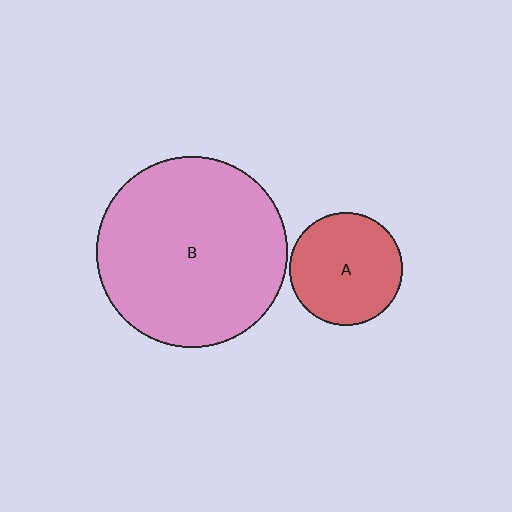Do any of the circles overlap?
No, none of the circles overlap.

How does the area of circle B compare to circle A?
Approximately 2.9 times.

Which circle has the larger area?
Circle B (pink).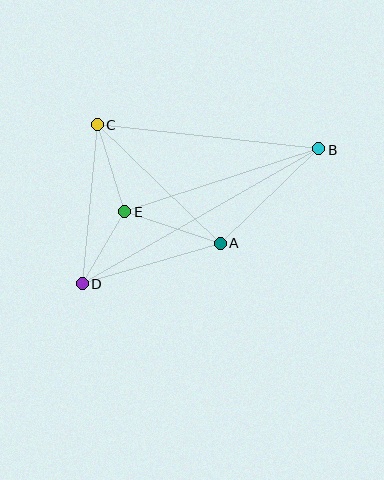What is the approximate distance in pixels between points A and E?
The distance between A and E is approximately 101 pixels.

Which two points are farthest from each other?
Points B and D are farthest from each other.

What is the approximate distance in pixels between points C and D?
The distance between C and D is approximately 160 pixels.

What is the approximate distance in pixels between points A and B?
The distance between A and B is approximately 136 pixels.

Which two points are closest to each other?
Points D and E are closest to each other.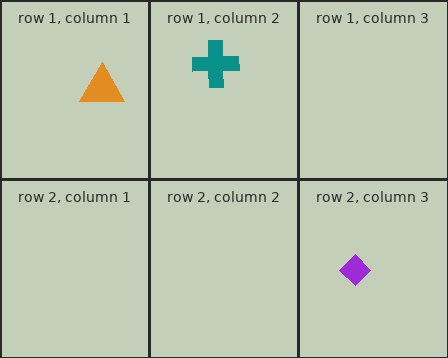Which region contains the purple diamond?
The row 2, column 3 region.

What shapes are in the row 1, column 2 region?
The teal cross.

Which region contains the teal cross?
The row 1, column 2 region.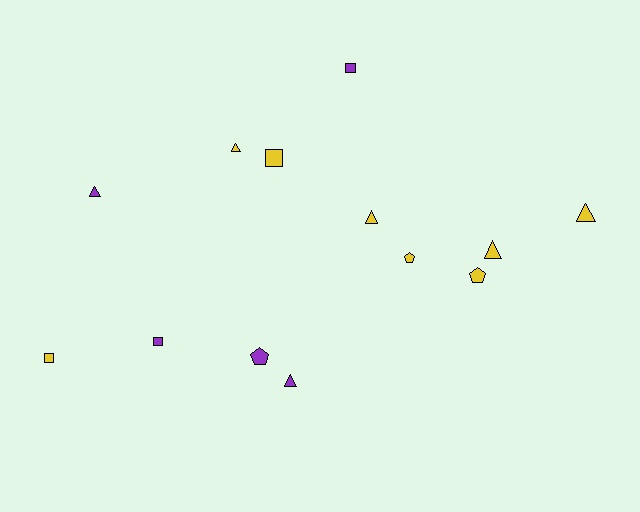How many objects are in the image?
There are 13 objects.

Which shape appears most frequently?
Triangle, with 6 objects.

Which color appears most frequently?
Yellow, with 8 objects.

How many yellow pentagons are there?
There are 2 yellow pentagons.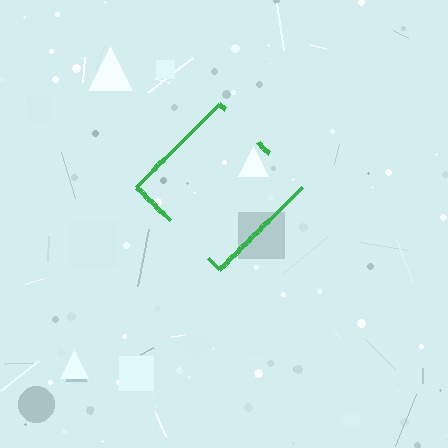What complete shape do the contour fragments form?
The contour fragments form a diamond.